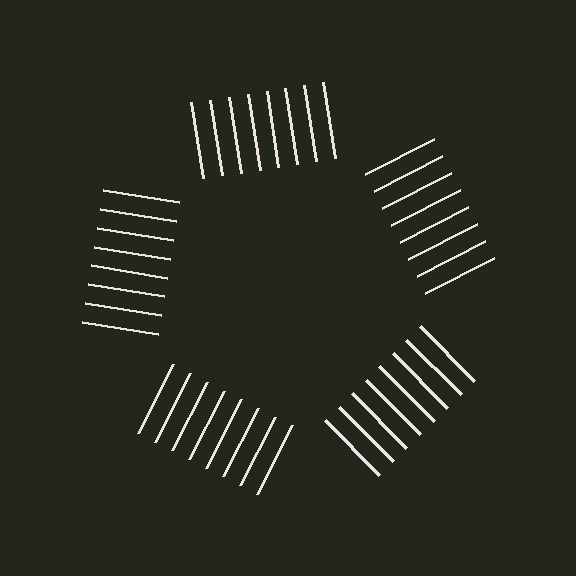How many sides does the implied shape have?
5 sides — the line-ends trace a pentagon.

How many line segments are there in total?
40 — 8 along each of the 5 edges.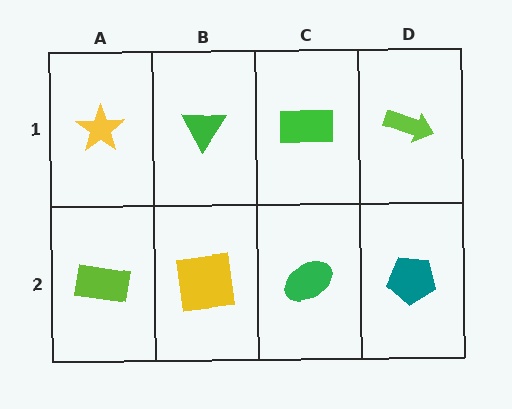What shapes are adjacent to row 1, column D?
A teal pentagon (row 2, column D), a green rectangle (row 1, column C).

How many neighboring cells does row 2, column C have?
3.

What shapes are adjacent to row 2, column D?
A lime arrow (row 1, column D), a green ellipse (row 2, column C).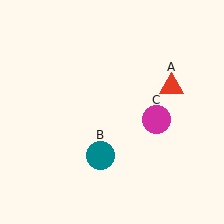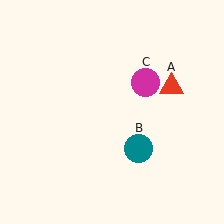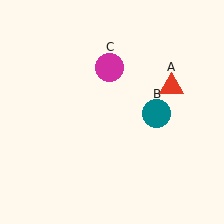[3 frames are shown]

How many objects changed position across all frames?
2 objects changed position: teal circle (object B), magenta circle (object C).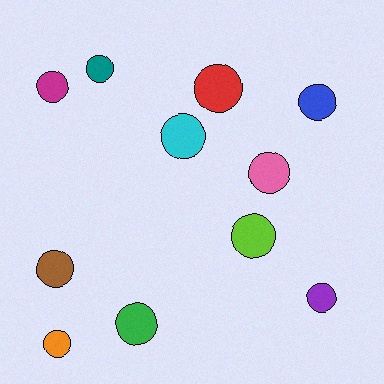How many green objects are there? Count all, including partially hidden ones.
There is 1 green object.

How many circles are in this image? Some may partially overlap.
There are 11 circles.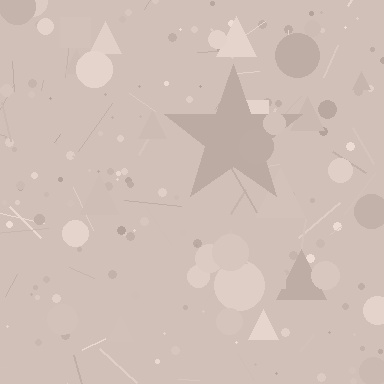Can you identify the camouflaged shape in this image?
The camouflaged shape is a star.